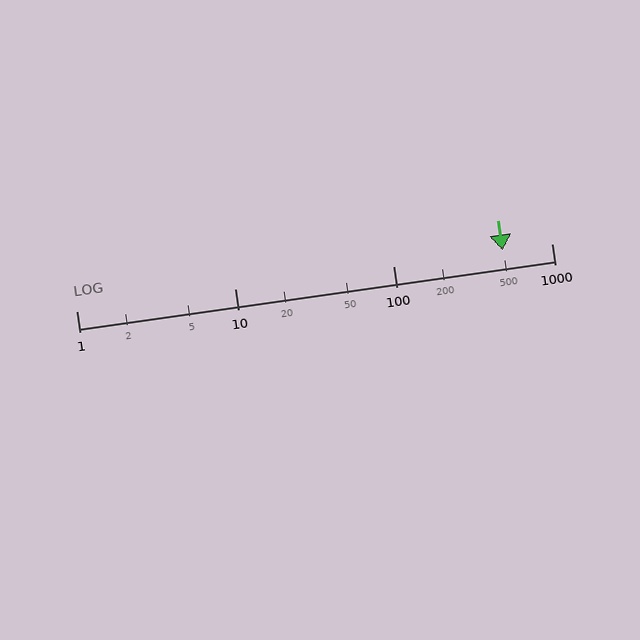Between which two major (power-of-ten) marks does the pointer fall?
The pointer is between 100 and 1000.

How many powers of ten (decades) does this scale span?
The scale spans 3 decades, from 1 to 1000.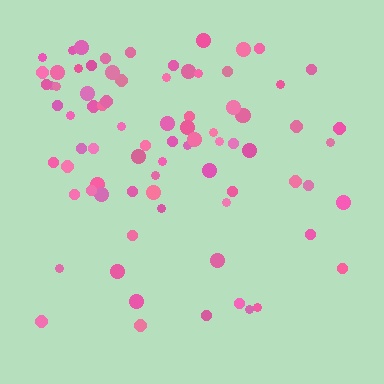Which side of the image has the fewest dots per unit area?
The bottom.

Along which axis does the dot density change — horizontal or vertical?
Vertical.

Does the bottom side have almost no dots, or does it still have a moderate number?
Still a moderate number, just noticeably fewer than the top.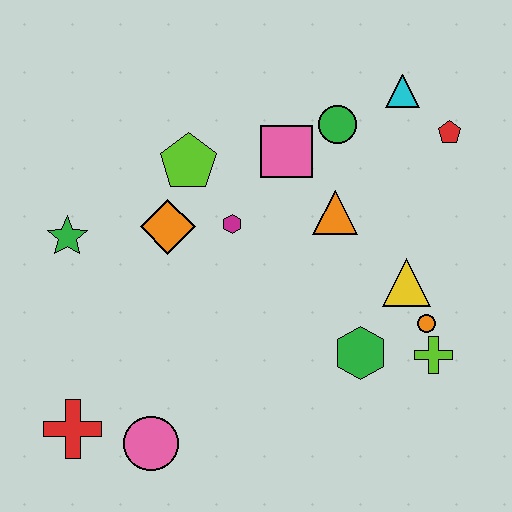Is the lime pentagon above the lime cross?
Yes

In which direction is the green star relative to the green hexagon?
The green star is to the left of the green hexagon.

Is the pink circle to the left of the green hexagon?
Yes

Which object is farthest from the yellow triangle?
The red cross is farthest from the yellow triangle.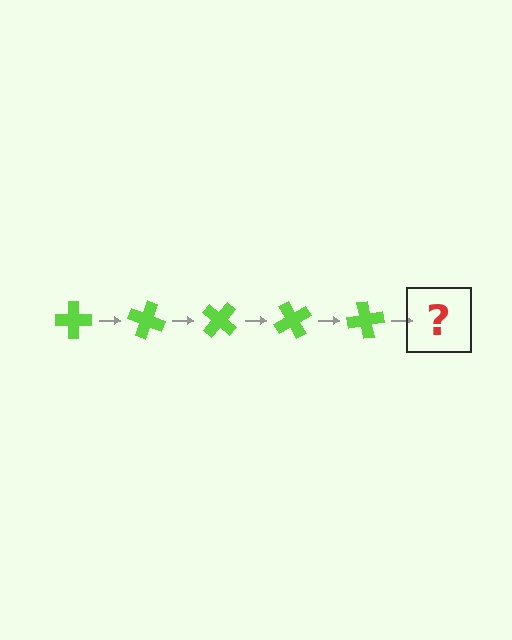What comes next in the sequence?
The next element should be a lime cross rotated 100 degrees.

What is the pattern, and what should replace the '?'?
The pattern is that the cross rotates 20 degrees each step. The '?' should be a lime cross rotated 100 degrees.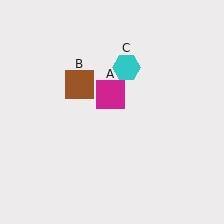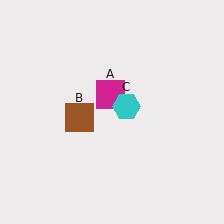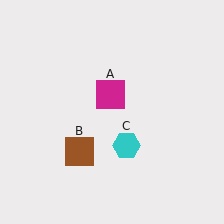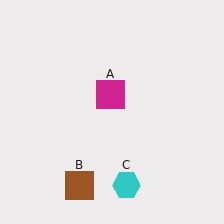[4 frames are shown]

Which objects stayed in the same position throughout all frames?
Magenta square (object A) remained stationary.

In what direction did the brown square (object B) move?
The brown square (object B) moved down.